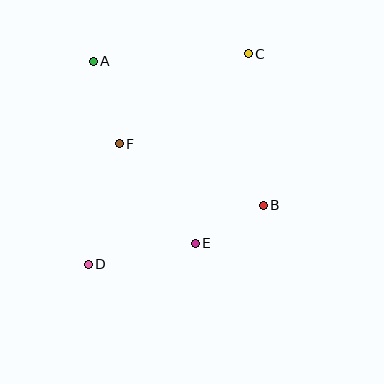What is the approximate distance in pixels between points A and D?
The distance between A and D is approximately 203 pixels.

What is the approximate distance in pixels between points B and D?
The distance between B and D is approximately 185 pixels.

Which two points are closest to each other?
Points B and E are closest to each other.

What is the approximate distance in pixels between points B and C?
The distance between B and C is approximately 152 pixels.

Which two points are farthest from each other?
Points C and D are farthest from each other.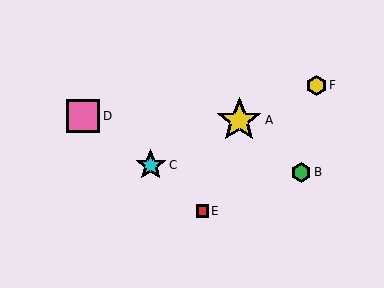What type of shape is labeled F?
Shape F is a yellow hexagon.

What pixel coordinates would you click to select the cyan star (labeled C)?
Click at (151, 165) to select the cyan star C.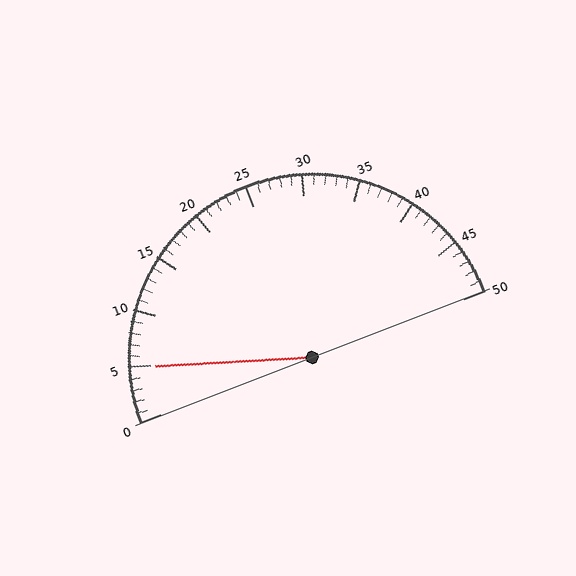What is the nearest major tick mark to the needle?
The nearest major tick mark is 5.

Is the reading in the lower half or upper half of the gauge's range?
The reading is in the lower half of the range (0 to 50).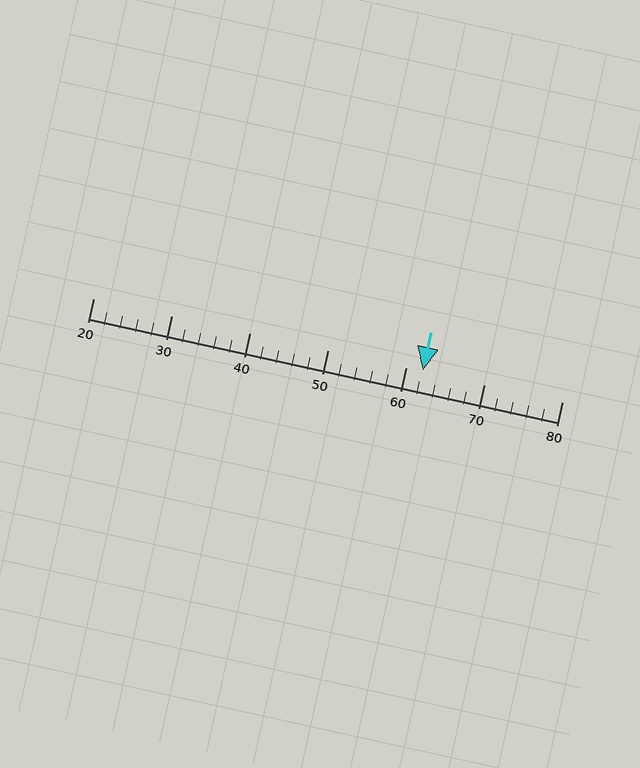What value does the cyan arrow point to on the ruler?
The cyan arrow points to approximately 62.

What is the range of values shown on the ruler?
The ruler shows values from 20 to 80.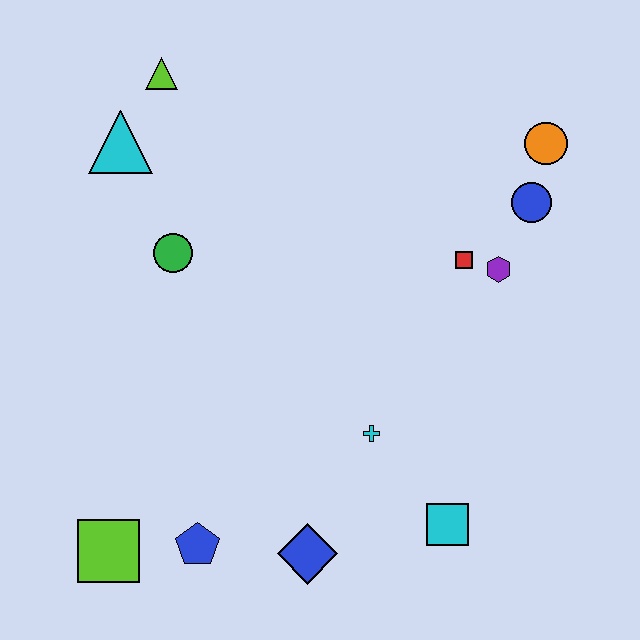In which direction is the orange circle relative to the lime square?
The orange circle is to the right of the lime square.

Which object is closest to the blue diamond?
The blue pentagon is closest to the blue diamond.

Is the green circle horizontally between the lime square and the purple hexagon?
Yes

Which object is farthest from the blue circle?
The lime square is farthest from the blue circle.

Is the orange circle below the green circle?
No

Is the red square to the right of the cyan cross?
Yes